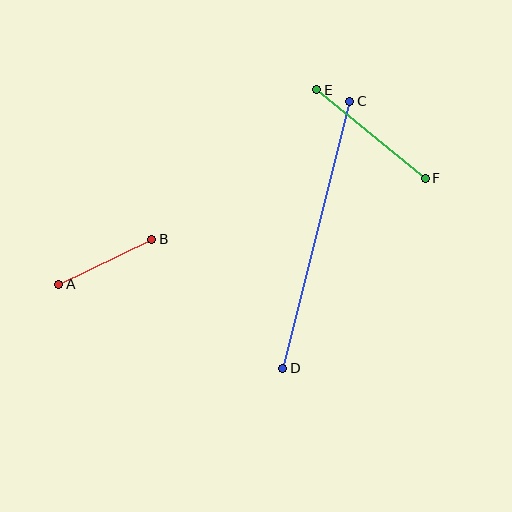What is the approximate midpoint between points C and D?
The midpoint is at approximately (316, 235) pixels.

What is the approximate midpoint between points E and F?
The midpoint is at approximately (371, 134) pixels.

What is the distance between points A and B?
The distance is approximately 103 pixels.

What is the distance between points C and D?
The distance is approximately 275 pixels.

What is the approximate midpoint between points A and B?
The midpoint is at approximately (105, 262) pixels.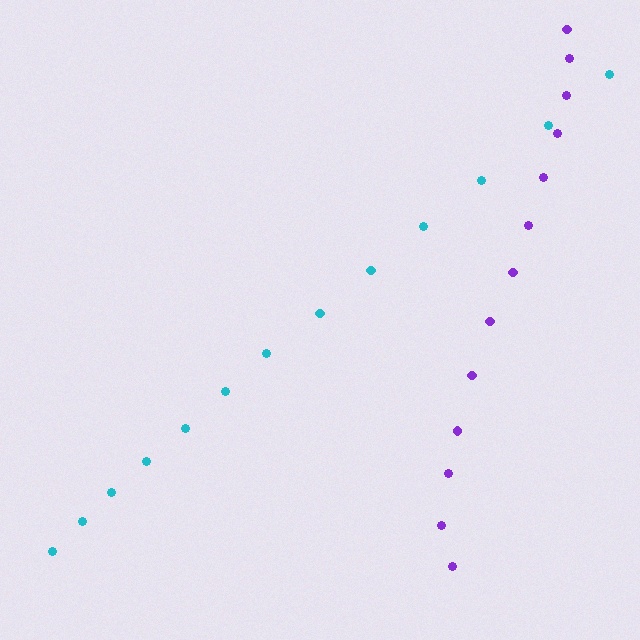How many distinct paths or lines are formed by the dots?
There are 2 distinct paths.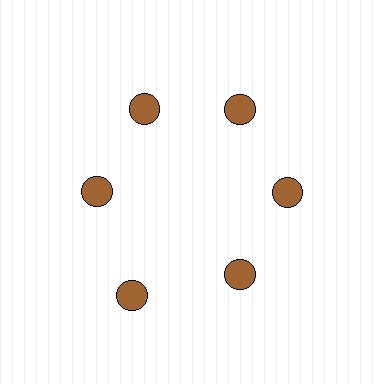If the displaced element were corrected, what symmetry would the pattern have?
It would have 6-fold rotational symmetry — the pattern would map onto itself every 60 degrees.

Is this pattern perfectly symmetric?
No. The 6 brown circles are arranged in a ring, but one element near the 7 o'clock position is pushed outward from the center, breaking the 6-fold rotational symmetry.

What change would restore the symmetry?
The symmetry would be restored by moving it inward, back onto the ring so that all 6 circles sit at equal angles and equal distance from the center.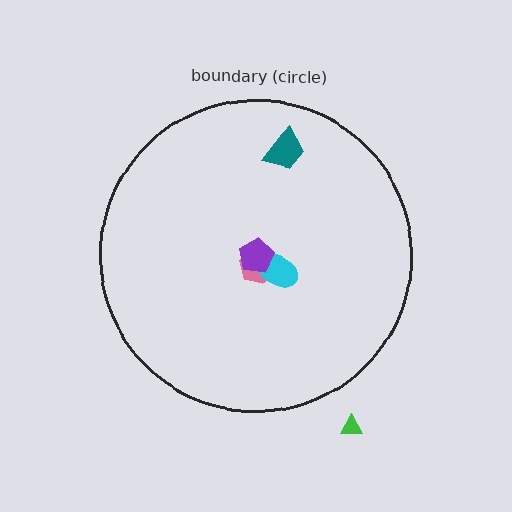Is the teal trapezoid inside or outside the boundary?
Inside.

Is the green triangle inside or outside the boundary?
Outside.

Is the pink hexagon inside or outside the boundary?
Inside.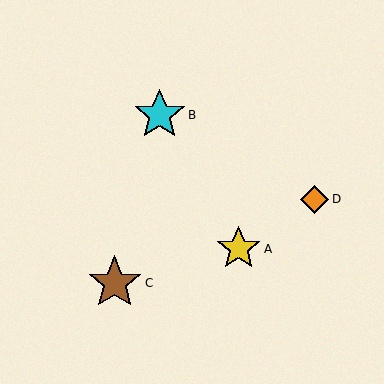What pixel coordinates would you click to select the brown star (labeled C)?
Click at (115, 283) to select the brown star C.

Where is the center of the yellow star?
The center of the yellow star is at (239, 249).